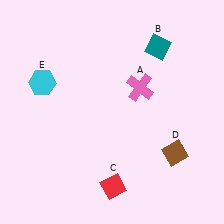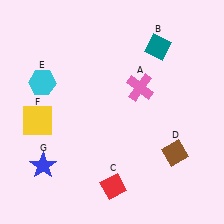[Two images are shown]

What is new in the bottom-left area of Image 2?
A blue star (G) was added in the bottom-left area of Image 2.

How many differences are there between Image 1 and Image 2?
There are 2 differences between the two images.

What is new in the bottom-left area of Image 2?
A yellow square (F) was added in the bottom-left area of Image 2.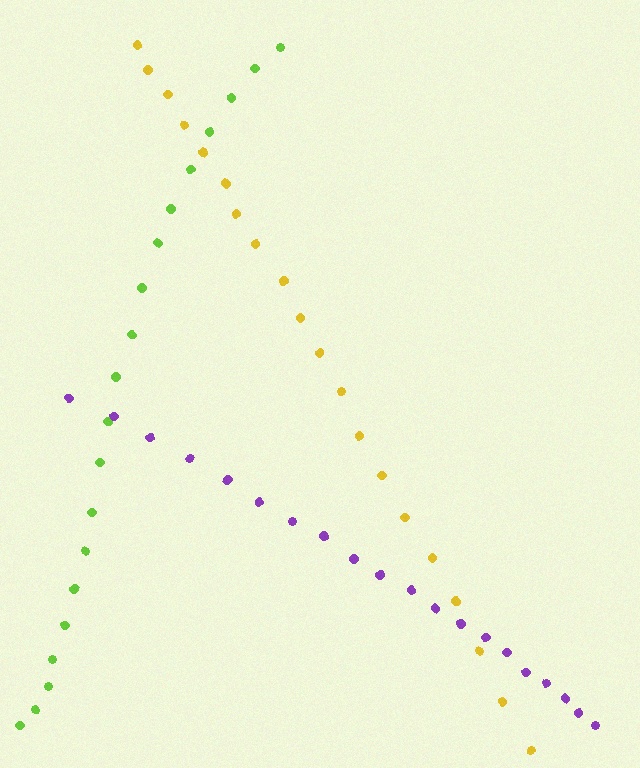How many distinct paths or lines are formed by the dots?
There are 3 distinct paths.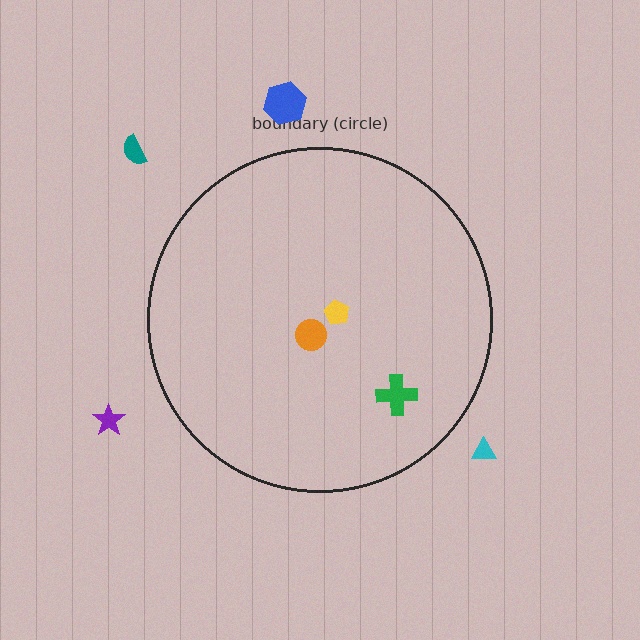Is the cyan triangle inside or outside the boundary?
Outside.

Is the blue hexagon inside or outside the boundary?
Outside.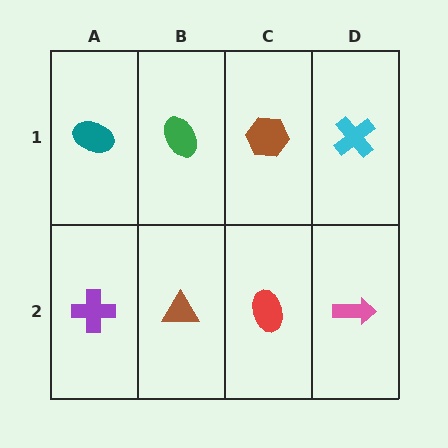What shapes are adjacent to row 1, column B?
A brown triangle (row 2, column B), a teal ellipse (row 1, column A), a brown hexagon (row 1, column C).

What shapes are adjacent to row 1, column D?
A pink arrow (row 2, column D), a brown hexagon (row 1, column C).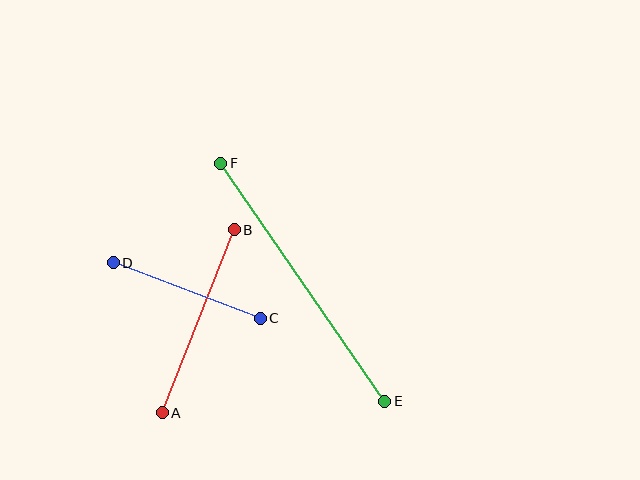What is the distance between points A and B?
The distance is approximately 196 pixels.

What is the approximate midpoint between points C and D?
The midpoint is at approximately (187, 291) pixels.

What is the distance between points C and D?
The distance is approximately 157 pixels.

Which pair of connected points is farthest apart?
Points E and F are farthest apart.